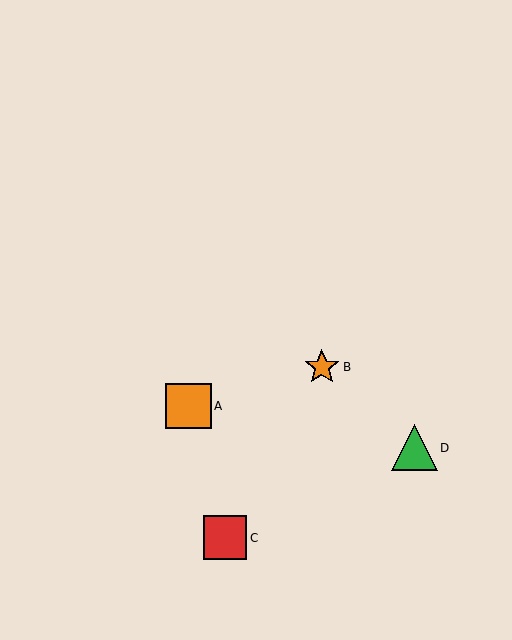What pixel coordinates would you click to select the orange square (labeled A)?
Click at (189, 406) to select the orange square A.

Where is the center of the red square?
The center of the red square is at (225, 538).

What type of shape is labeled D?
Shape D is a green triangle.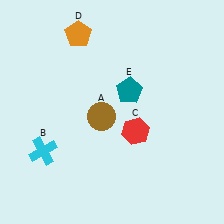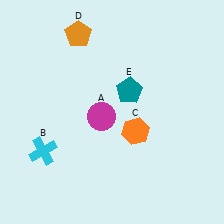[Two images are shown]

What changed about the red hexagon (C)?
In Image 1, C is red. In Image 2, it changed to orange.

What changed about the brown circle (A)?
In Image 1, A is brown. In Image 2, it changed to magenta.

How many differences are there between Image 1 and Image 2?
There are 2 differences between the two images.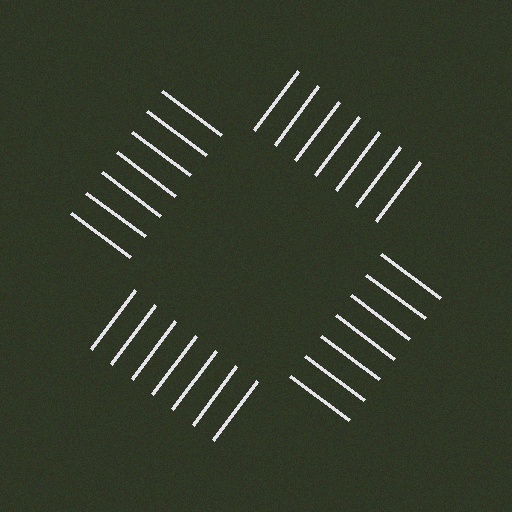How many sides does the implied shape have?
4 sides — the line-ends trace a square.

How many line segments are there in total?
28 — 7 along each of the 4 edges.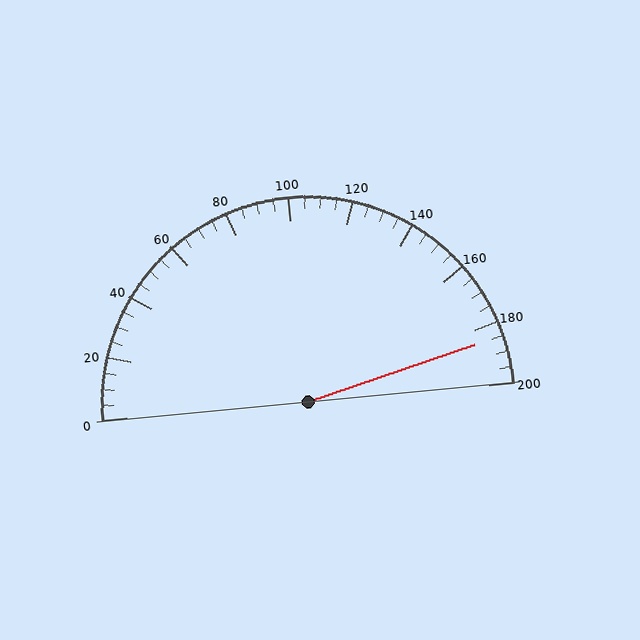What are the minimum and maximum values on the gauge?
The gauge ranges from 0 to 200.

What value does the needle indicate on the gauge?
The needle indicates approximately 185.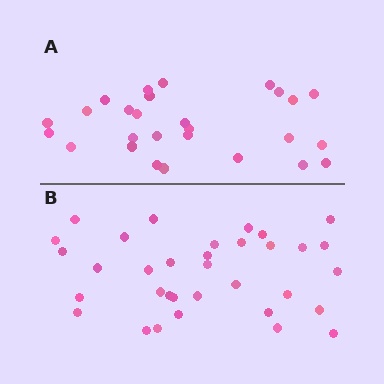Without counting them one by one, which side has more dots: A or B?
Region B (the bottom region) has more dots.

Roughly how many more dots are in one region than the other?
Region B has roughly 8 or so more dots than region A.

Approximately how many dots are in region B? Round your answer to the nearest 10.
About 30 dots. (The exact count is 34, which rounds to 30.)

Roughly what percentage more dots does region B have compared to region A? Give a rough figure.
About 25% more.